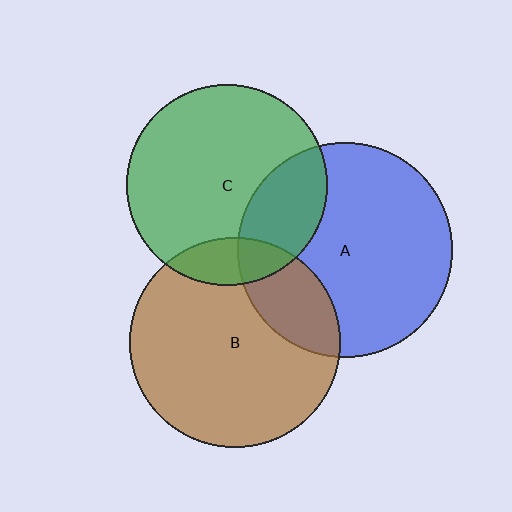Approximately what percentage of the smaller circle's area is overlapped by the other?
Approximately 25%.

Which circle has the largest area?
Circle A (blue).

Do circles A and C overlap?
Yes.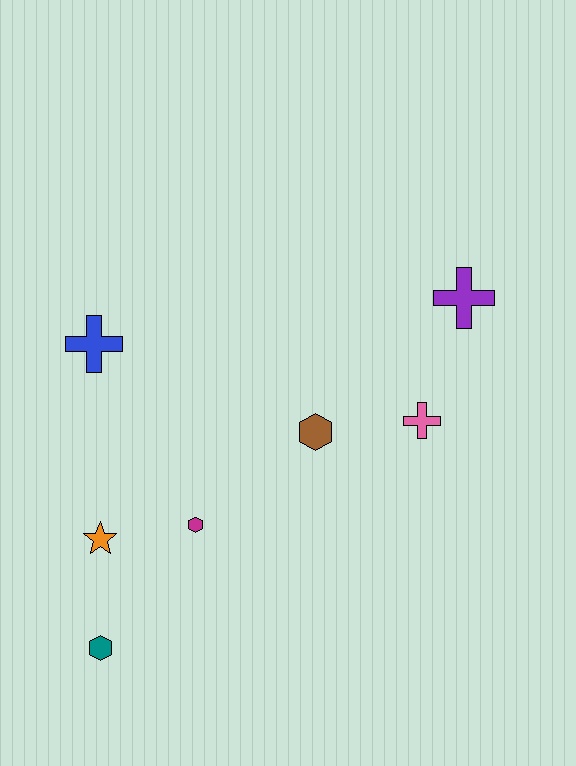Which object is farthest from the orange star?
The purple cross is farthest from the orange star.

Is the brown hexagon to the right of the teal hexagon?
Yes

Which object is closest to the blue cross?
The orange star is closest to the blue cross.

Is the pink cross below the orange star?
No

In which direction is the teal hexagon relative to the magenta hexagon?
The teal hexagon is below the magenta hexagon.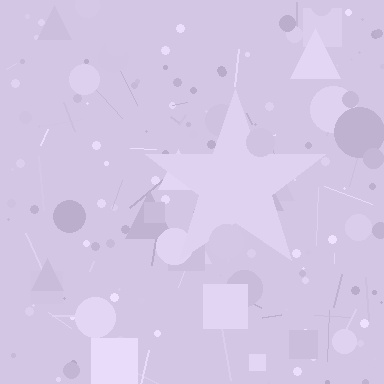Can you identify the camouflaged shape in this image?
The camouflaged shape is a star.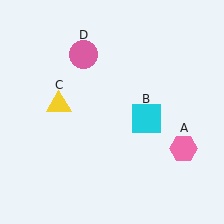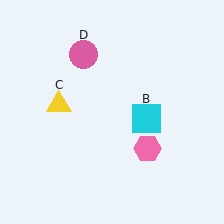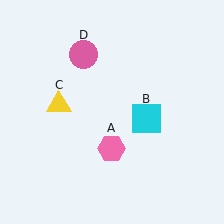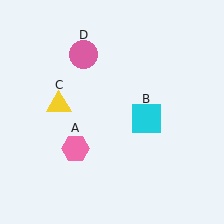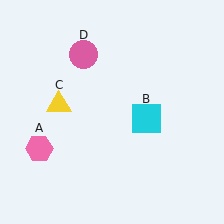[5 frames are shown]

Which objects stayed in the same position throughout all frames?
Cyan square (object B) and yellow triangle (object C) and pink circle (object D) remained stationary.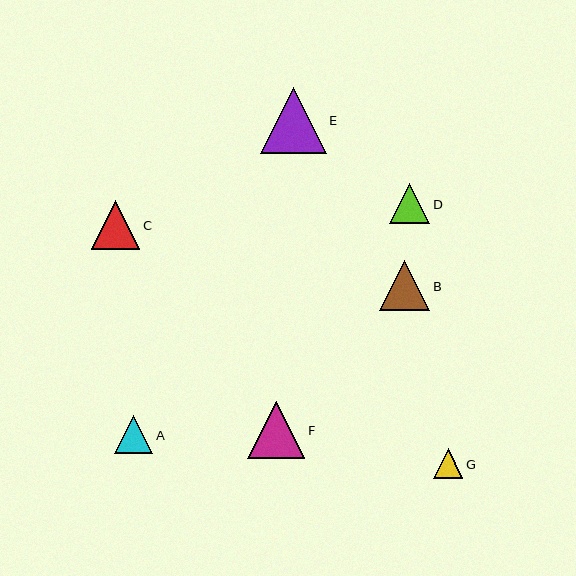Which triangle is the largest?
Triangle E is the largest with a size of approximately 66 pixels.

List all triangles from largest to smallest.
From largest to smallest: E, F, B, C, D, A, G.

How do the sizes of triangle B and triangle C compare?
Triangle B and triangle C are approximately the same size.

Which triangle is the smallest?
Triangle G is the smallest with a size of approximately 29 pixels.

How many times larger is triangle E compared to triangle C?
Triangle E is approximately 1.4 times the size of triangle C.